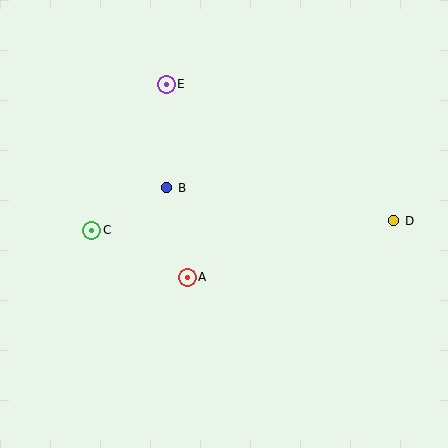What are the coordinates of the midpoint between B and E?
The midpoint between B and E is at (167, 136).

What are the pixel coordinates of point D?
Point D is at (394, 221).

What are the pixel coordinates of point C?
Point C is at (92, 230).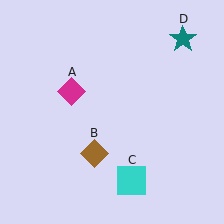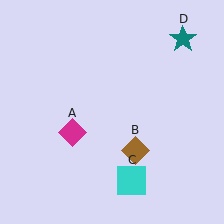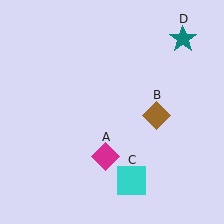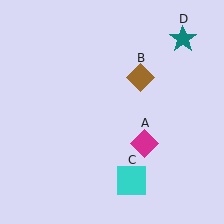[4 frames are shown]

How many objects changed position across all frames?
2 objects changed position: magenta diamond (object A), brown diamond (object B).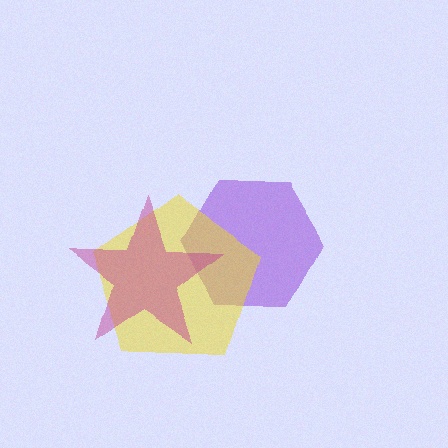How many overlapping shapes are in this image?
There are 3 overlapping shapes in the image.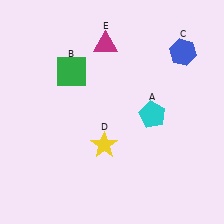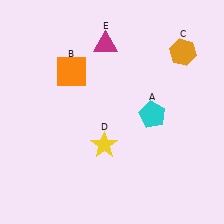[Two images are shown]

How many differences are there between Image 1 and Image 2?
There are 2 differences between the two images.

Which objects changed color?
B changed from green to orange. C changed from blue to orange.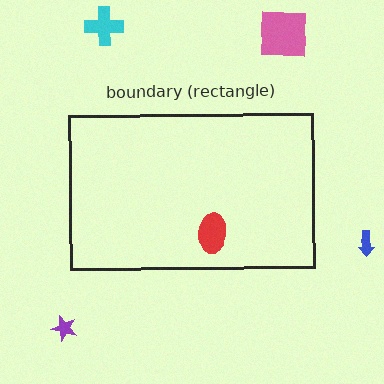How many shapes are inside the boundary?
1 inside, 4 outside.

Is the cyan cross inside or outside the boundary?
Outside.